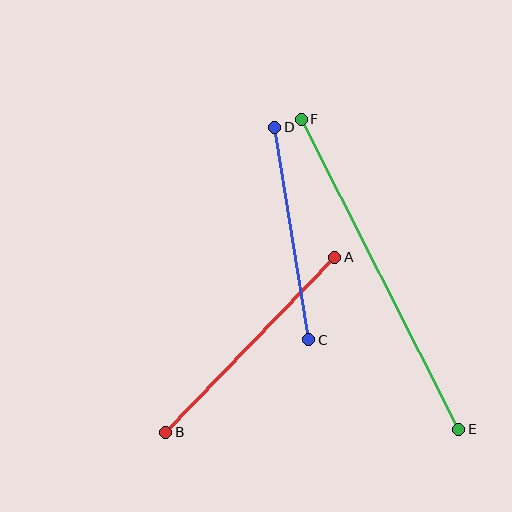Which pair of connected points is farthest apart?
Points E and F are farthest apart.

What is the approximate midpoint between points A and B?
The midpoint is at approximately (250, 345) pixels.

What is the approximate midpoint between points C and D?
The midpoint is at approximately (292, 234) pixels.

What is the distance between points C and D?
The distance is approximately 215 pixels.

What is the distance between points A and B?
The distance is approximately 243 pixels.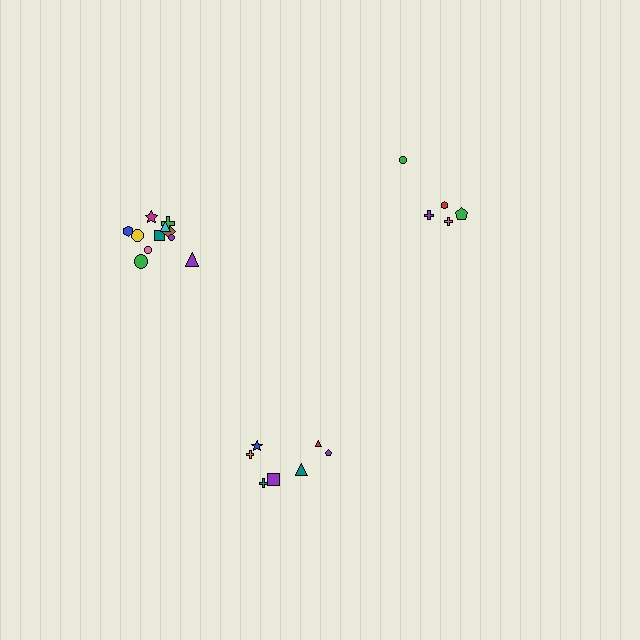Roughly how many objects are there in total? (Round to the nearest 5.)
Roughly 25 objects in total.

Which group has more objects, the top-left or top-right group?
The top-left group.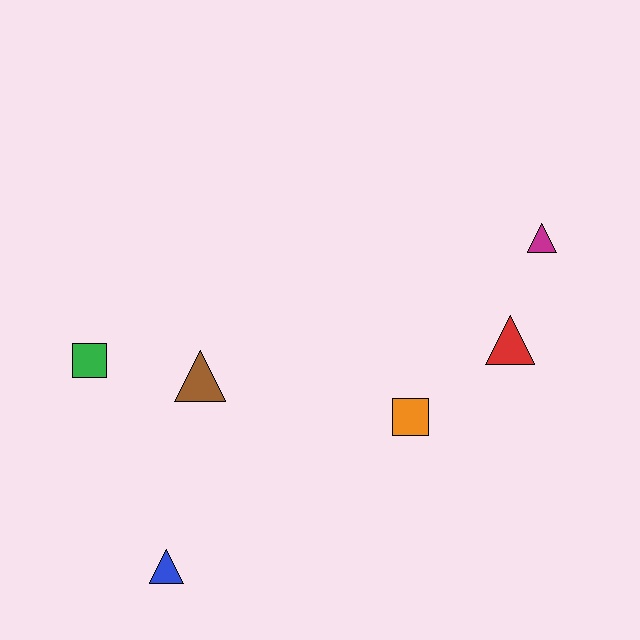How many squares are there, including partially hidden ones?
There are 2 squares.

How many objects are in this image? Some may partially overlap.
There are 6 objects.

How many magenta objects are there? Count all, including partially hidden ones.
There is 1 magenta object.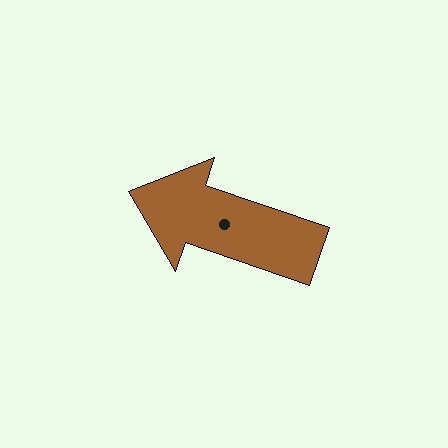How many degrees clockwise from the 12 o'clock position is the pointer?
Approximately 289 degrees.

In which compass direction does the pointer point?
West.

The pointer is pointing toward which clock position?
Roughly 10 o'clock.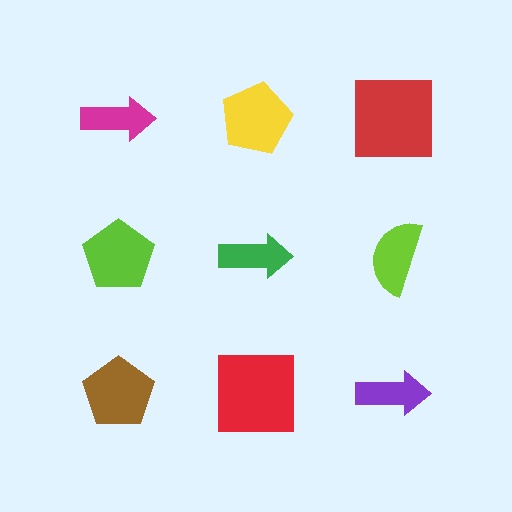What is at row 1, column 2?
A yellow pentagon.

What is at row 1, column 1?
A magenta arrow.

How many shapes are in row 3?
3 shapes.